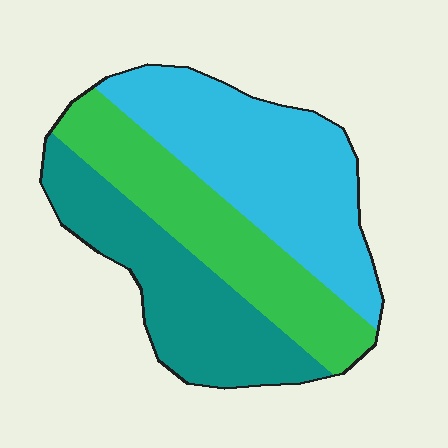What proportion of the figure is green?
Green takes up about one third (1/3) of the figure.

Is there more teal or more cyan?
Cyan.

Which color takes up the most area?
Cyan, at roughly 40%.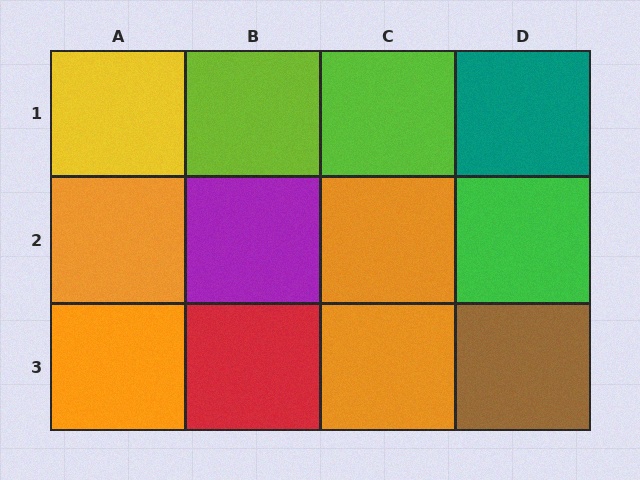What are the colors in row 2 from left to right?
Orange, purple, orange, green.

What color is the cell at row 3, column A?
Orange.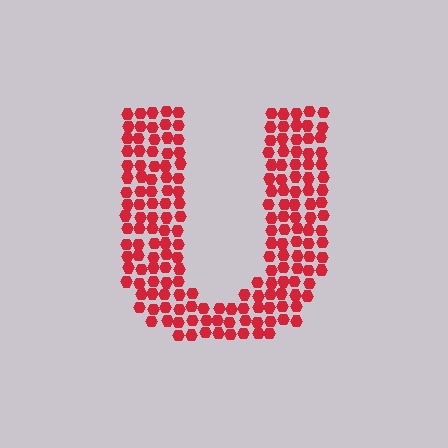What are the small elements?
The small elements are hexagons.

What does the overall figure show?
The overall figure shows the letter U.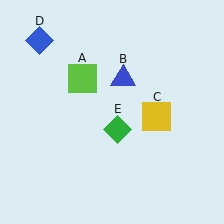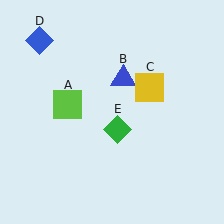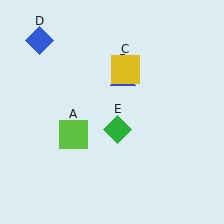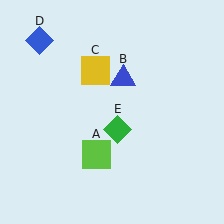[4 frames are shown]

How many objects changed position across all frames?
2 objects changed position: lime square (object A), yellow square (object C).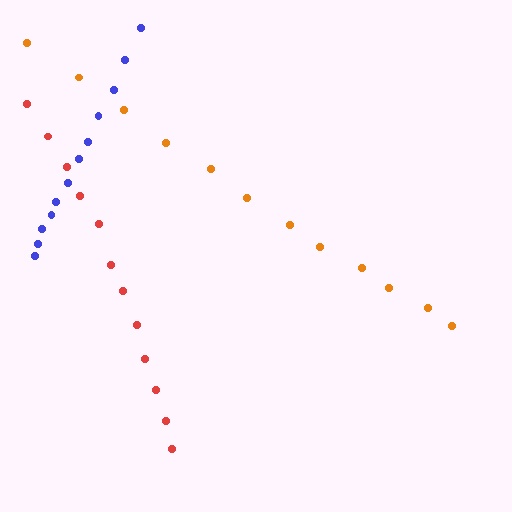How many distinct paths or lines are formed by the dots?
There are 3 distinct paths.